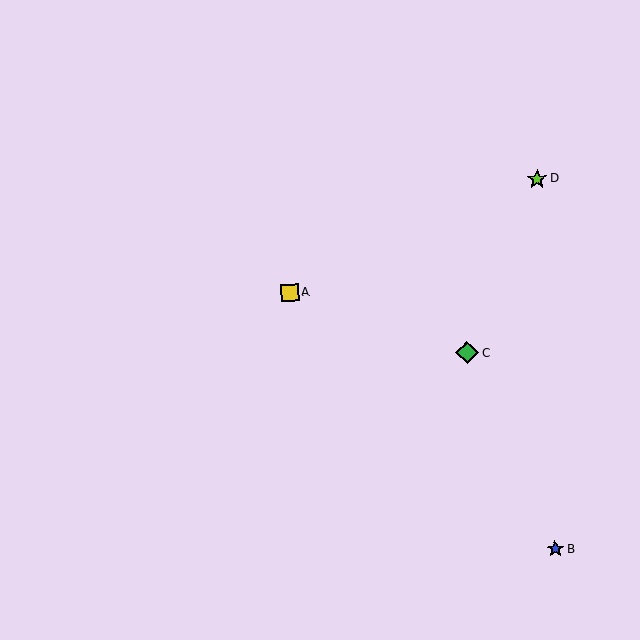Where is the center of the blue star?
The center of the blue star is at (555, 549).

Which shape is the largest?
The green diamond (labeled C) is the largest.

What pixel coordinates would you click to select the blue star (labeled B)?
Click at (555, 549) to select the blue star B.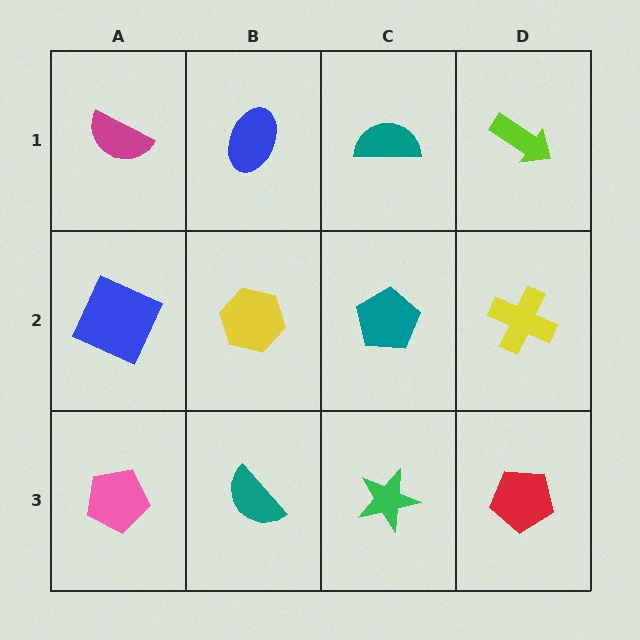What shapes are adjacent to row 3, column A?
A blue square (row 2, column A), a teal semicircle (row 3, column B).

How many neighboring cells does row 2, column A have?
3.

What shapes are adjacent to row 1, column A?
A blue square (row 2, column A), a blue ellipse (row 1, column B).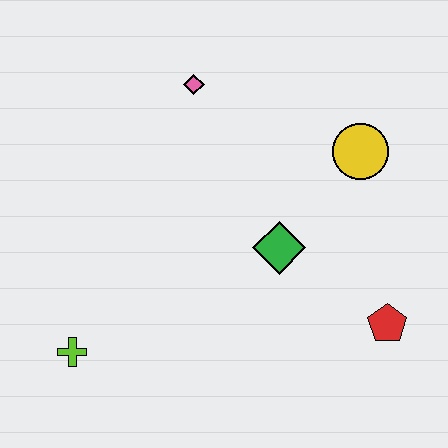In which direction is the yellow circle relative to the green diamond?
The yellow circle is above the green diamond.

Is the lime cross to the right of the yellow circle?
No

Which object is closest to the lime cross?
The green diamond is closest to the lime cross.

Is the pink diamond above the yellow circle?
Yes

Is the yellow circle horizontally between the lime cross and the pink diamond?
No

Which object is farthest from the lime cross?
The yellow circle is farthest from the lime cross.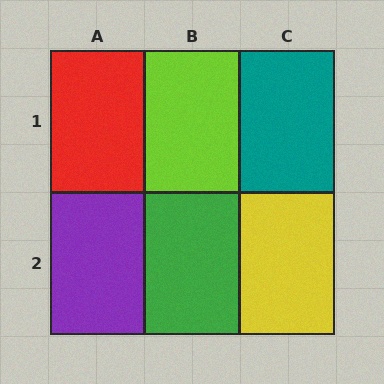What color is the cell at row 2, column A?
Purple.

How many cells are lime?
1 cell is lime.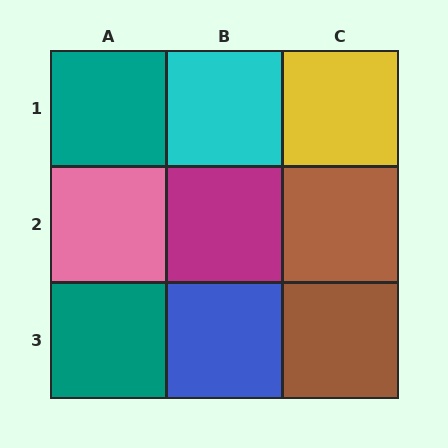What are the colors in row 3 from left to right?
Teal, blue, brown.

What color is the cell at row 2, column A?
Pink.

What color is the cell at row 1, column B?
Cyan.